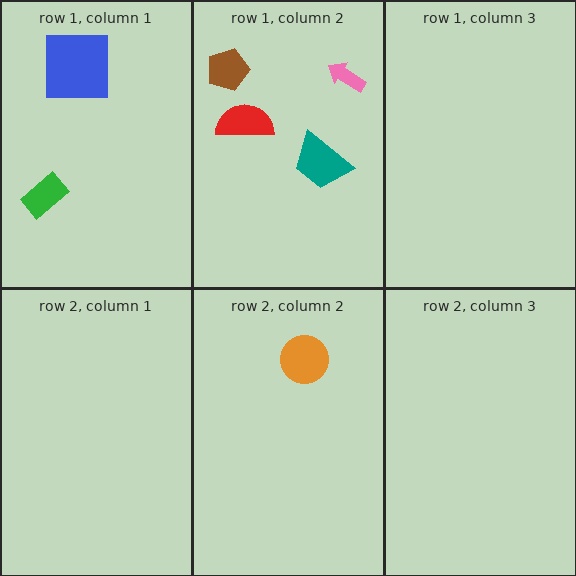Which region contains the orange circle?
The row 2, column 2 region.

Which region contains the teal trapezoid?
The row 1, column 2 region.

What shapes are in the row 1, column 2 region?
The pink arrow, the brown pentagon, the red semicircle, the teal trapezoid.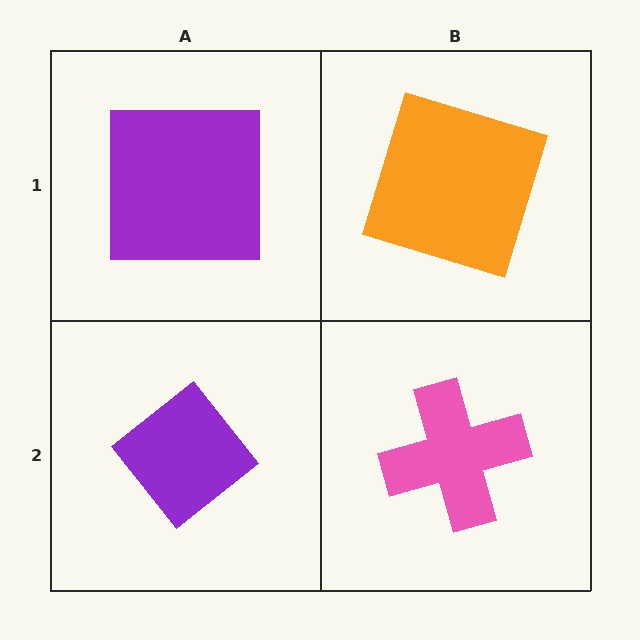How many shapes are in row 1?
2 shapes.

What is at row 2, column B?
A pink cross.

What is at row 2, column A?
A purple diamond.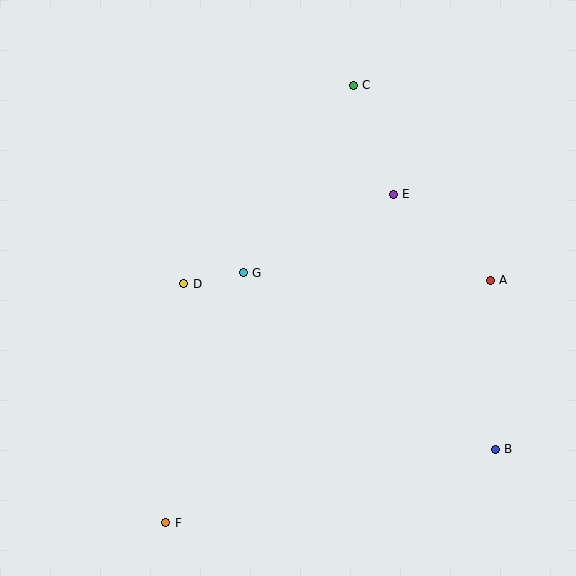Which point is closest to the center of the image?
Point G at (243, 273) is closest to the center.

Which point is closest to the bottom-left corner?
Point F is closest to the bottom-left corner.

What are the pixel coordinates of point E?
Point E is at (393, 194).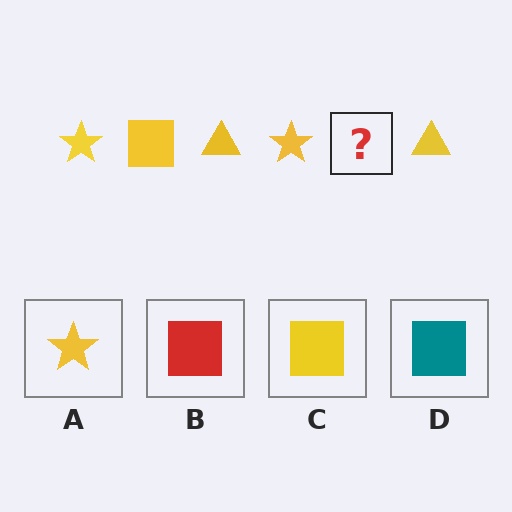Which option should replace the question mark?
Option C.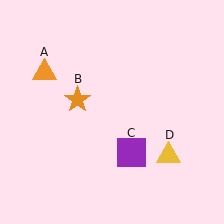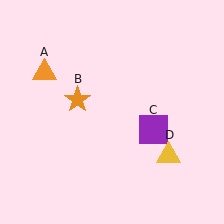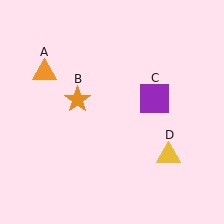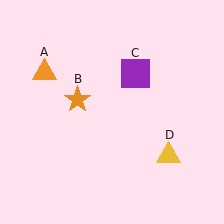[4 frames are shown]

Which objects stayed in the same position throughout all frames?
Orange triangle (object A) and orange star (object B) and yellow triangle (object D) remained stationary.